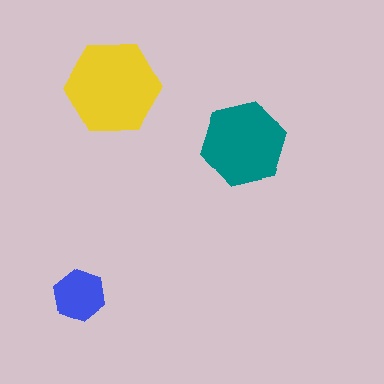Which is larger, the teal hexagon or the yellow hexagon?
The yellow one.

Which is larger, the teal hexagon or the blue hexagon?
The teal one.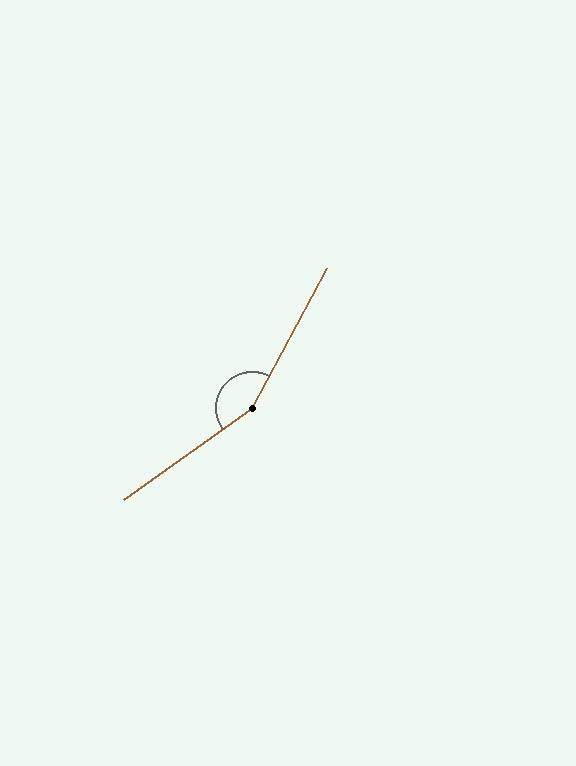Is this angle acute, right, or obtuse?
It is obtuse.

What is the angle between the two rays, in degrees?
Approximately 154 degrees.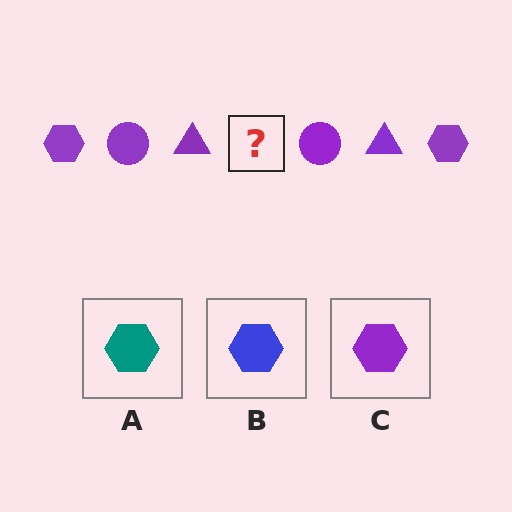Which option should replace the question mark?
Option C.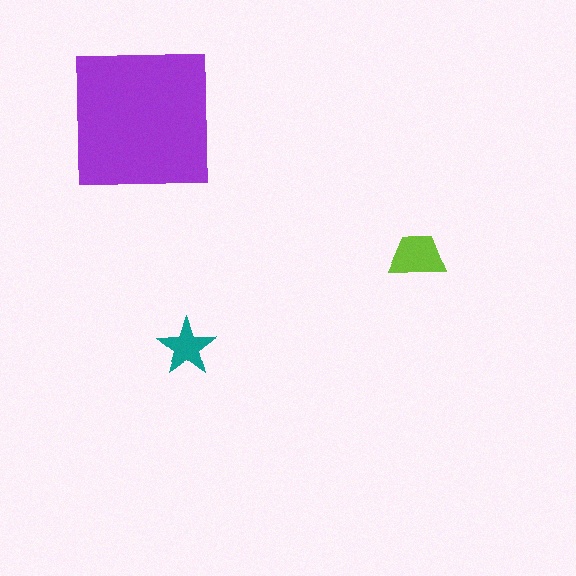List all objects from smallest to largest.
The teal star, the lime trapezoid, the purple square.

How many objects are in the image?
There are 3 objects in the image.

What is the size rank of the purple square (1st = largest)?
1st.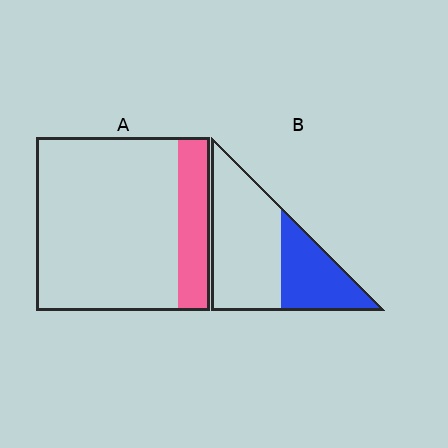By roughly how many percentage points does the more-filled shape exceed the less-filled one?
By roughly 15 percentage points (B over A).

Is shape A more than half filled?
No.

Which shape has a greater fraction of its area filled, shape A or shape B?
Shape B.